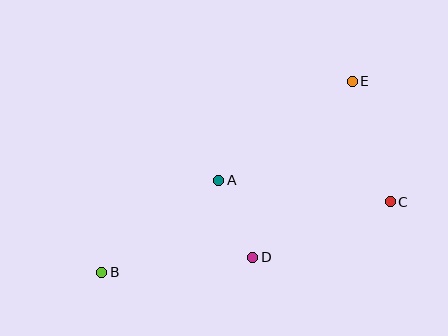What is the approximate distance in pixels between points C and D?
The distance between C and D is approximately 148 pixels.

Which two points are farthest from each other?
Points B and E are farthest from each other.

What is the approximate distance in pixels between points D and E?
The distance between D and E is approximately 202 pixels.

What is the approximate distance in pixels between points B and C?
The distance between B and C is approximately 297 pixels.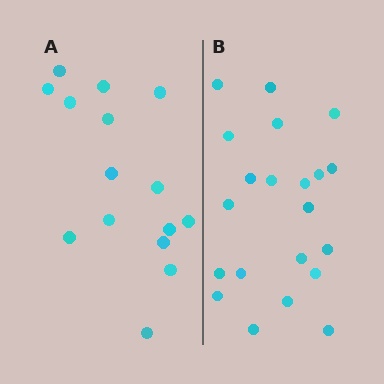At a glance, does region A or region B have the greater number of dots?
Region B (the right region) has more dots.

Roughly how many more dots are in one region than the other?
Region B has about 6 more dots than region A.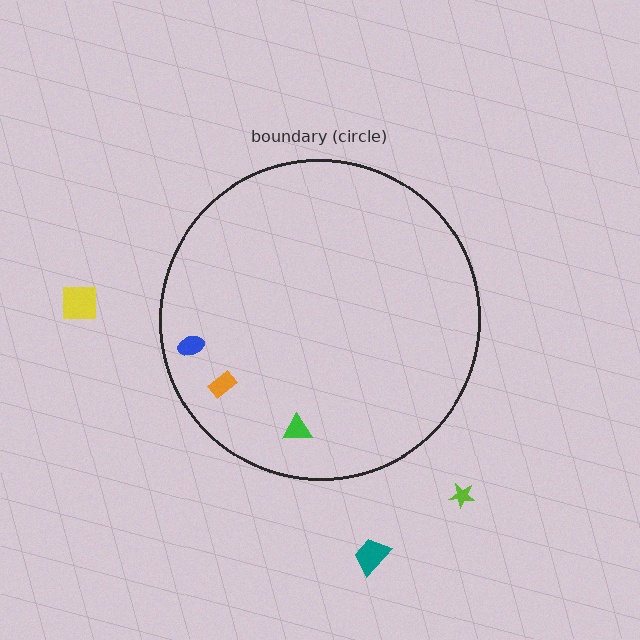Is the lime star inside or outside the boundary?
Outside.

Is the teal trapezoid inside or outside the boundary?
Outside.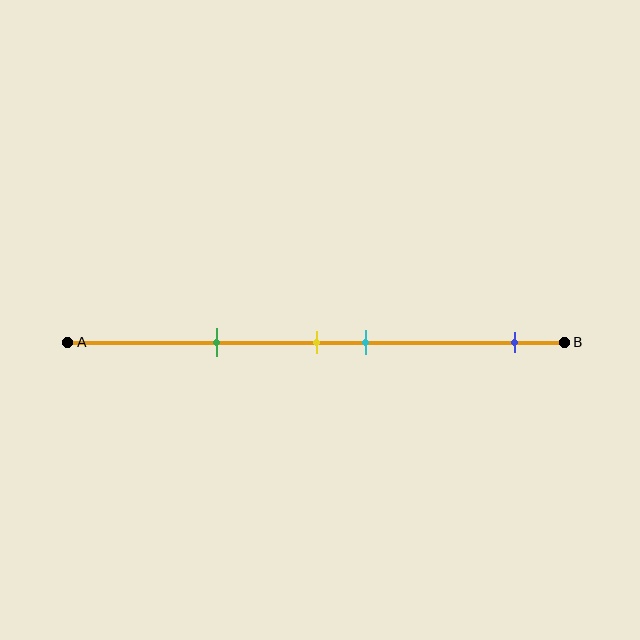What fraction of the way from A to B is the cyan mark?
The cyan mark is approximately 60% (0.6) of the way from A to B.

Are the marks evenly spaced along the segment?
No, the marks are not evenly spaced.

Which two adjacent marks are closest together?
The yellow and cyan marks are the closest adjacent pair.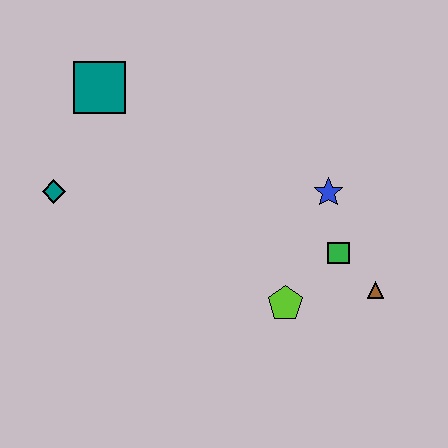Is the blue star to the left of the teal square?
No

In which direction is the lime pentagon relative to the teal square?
The lime pentagon is below the teal square.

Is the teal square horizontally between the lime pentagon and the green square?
No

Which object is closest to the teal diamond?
The teal square is closest to the teal diamond.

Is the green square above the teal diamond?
No